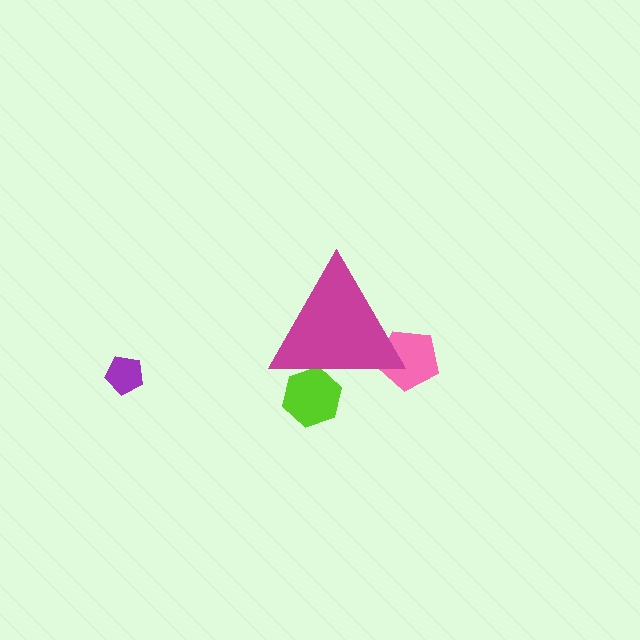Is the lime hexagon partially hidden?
Yes, the lime hexagon is partially hidden behind the magenta triangle.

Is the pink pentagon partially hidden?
Yes, the pink pentagon is partially hidden behind the magenta triangle.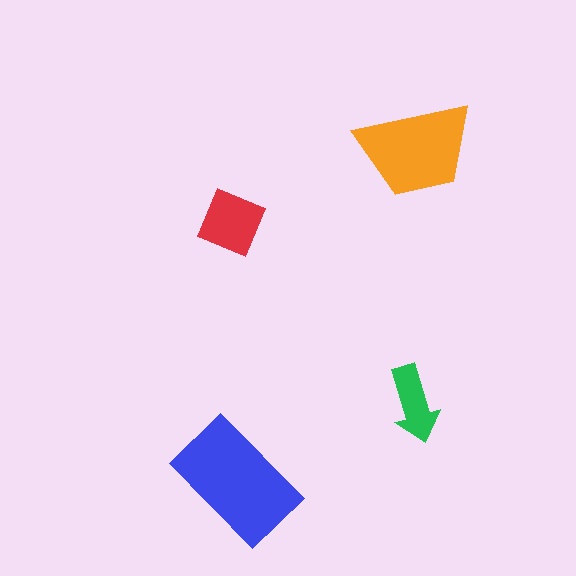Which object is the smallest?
The green arrow.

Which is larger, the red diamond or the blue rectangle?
The blue rectangle.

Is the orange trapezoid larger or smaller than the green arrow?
Larger.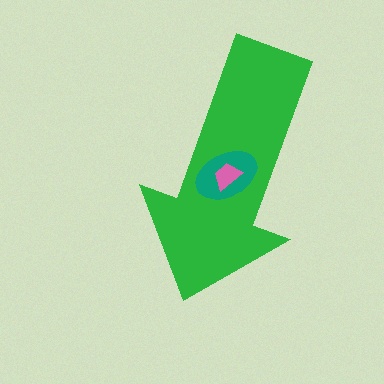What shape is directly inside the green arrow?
The teal ellipse.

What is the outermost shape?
The green arrow.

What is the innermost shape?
The pink trapezoid.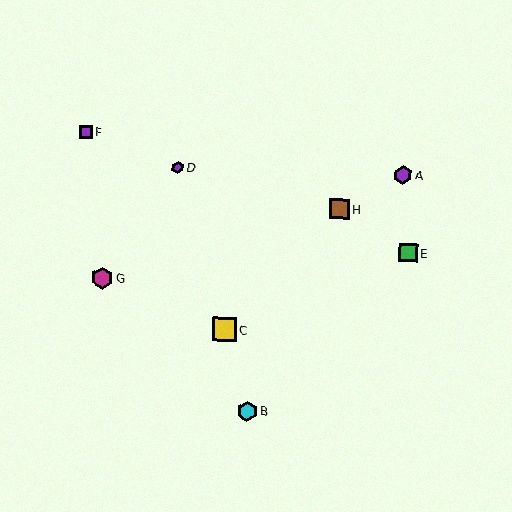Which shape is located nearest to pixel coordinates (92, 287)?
The magenta hexagon (labeled G) at (102, 278) is nearest to that location.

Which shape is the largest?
The yellow square (labeled C) is the largest.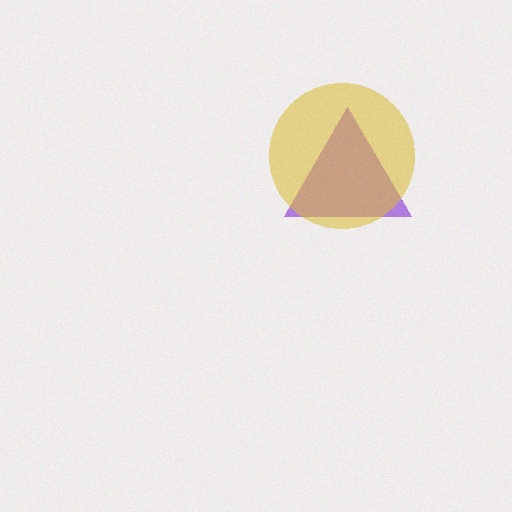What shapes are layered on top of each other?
The layered shapes are: a purple triangle, a yellow circle.